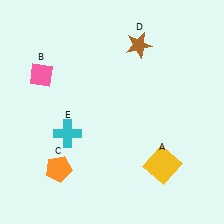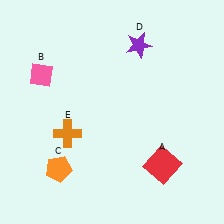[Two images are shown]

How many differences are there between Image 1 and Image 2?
There are 3 differences between the two images.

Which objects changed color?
A changed from yellow to red. D changed from brown to purple. E changed from cyan to orange.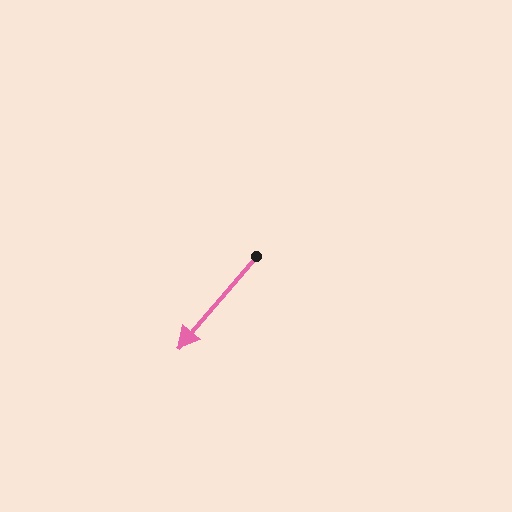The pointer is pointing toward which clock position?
Roughly 7 o'clock.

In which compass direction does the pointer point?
Southwest.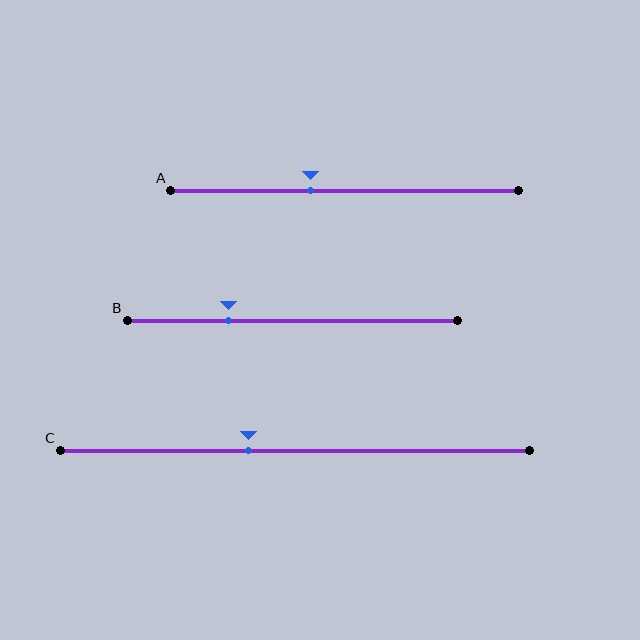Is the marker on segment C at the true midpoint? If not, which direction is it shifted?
No, the marker on segment C is shifted to the left by about 10% of the segment length.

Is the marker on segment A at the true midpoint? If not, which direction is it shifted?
No, the marker on segment A is shifted to the left by about 10% of the segment length.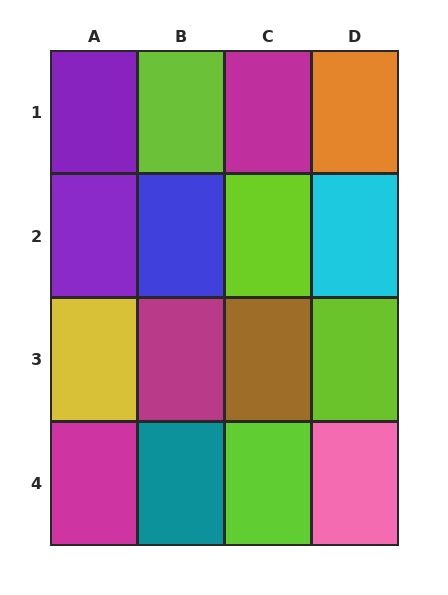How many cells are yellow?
1 cell is yellow.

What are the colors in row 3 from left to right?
Yellow, magenta, brown, lime.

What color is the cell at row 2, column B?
Blue.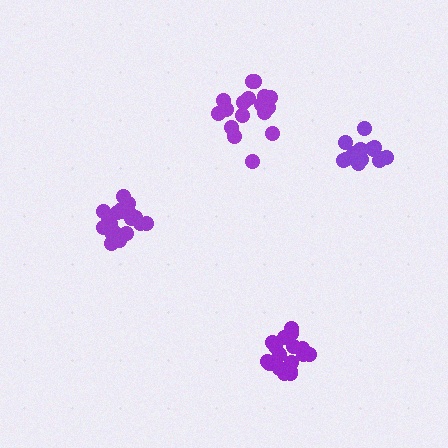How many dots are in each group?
Group 1: 17 dots, Group 2: 18 dots, Group 3: 14 dots, Group 4: 19 dots (68 total).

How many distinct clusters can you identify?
There are 4 distinct clusters.